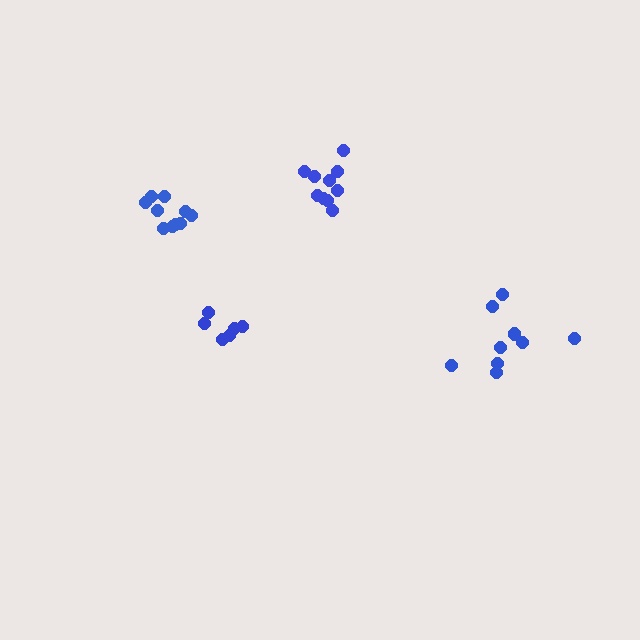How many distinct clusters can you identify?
There are 4 distinct clusters.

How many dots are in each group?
Group 1: 9 dots, Group 2: 10 dots, Group 3: 6 dots, Group 4: 10 dots (35 total).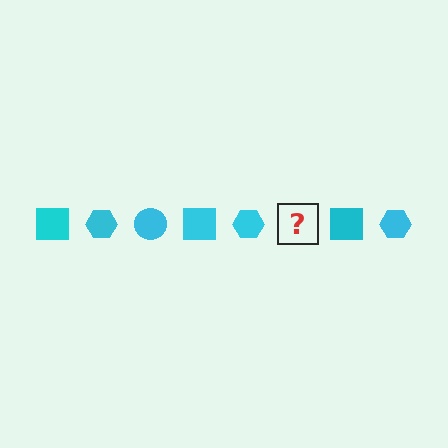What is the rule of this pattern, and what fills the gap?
The rule is that the pattern cycles through square, hexagon, circle shapes in cyan. The gap should be filled with a cyan circle.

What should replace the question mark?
The question mark should be replaced with a cyan circle.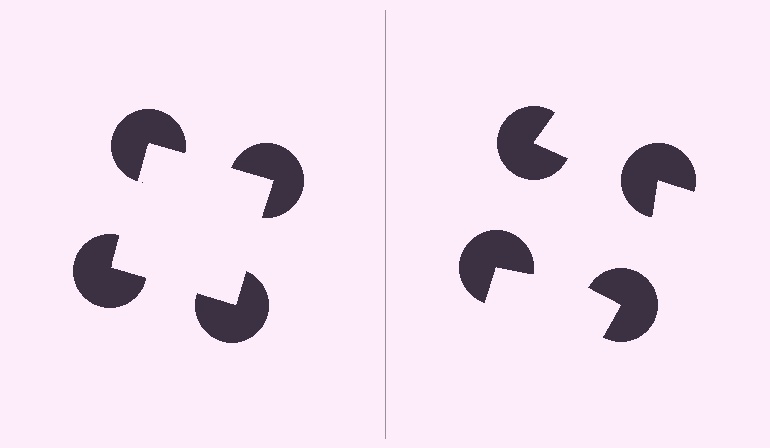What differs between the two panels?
The pac-man discs are positioned identically on both sides; only the wedge orientations differ. On the left they align to a square; on the right they are misaligned.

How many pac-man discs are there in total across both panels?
8 — 4 on each side.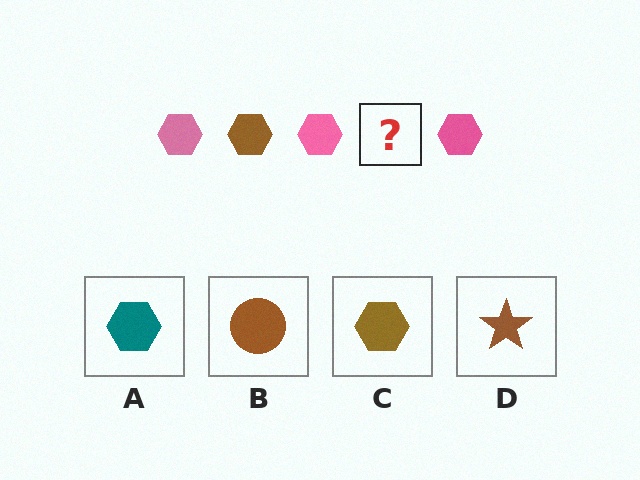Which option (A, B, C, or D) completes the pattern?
C.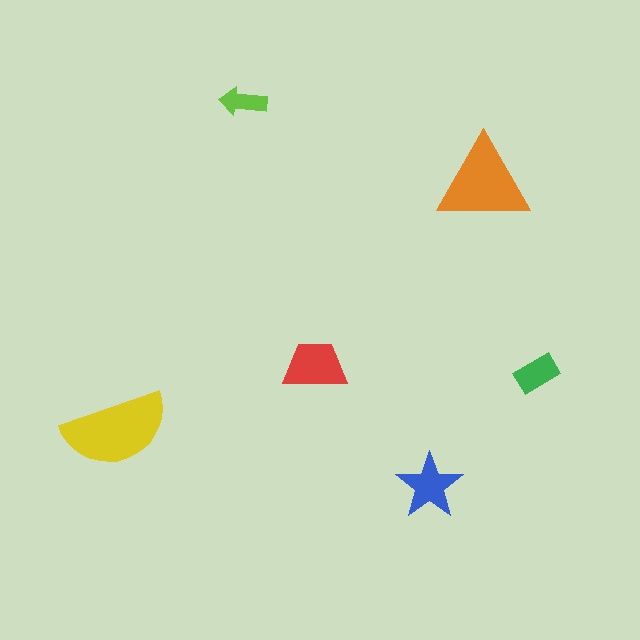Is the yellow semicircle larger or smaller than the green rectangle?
Larger.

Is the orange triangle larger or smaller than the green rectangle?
Larger.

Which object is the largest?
The yellow semicircle.